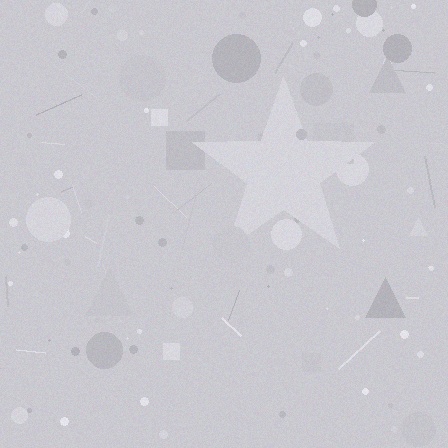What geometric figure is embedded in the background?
A star is embedded in the background.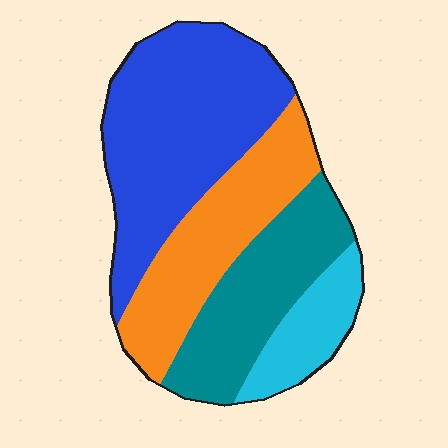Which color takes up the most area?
Blue, at roughly 40%.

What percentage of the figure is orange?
Orange covers 25% of the figure.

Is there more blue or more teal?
Blue.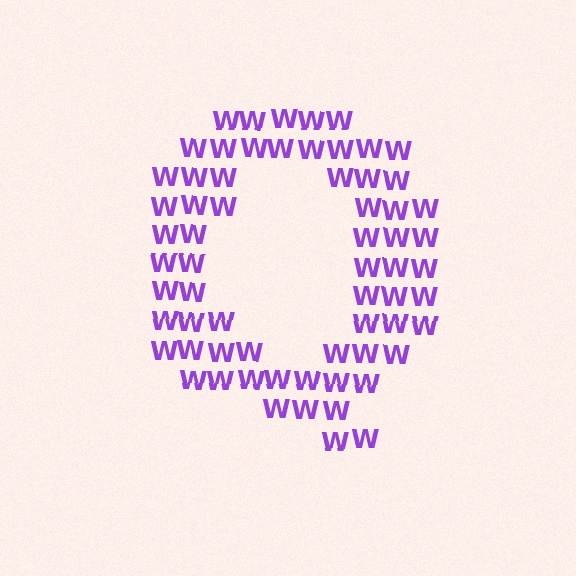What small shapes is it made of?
It is made of small letter W's.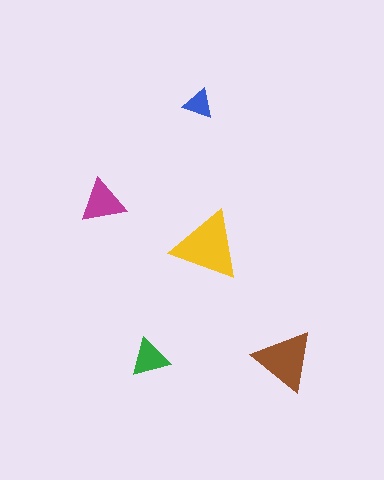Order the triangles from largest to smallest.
the yellow one, the brown one, the magenta one, the green one, the blue one.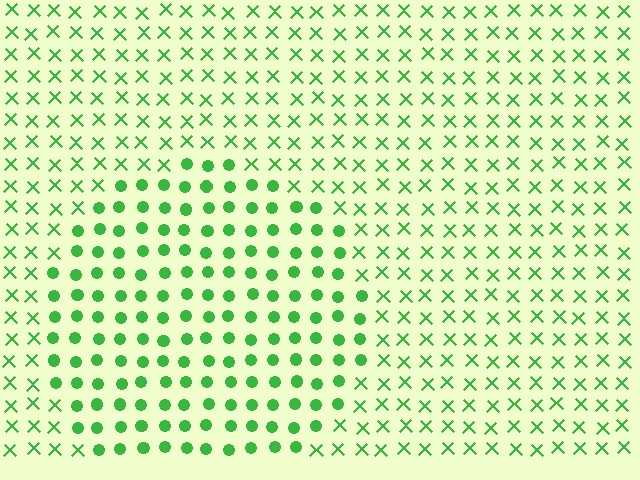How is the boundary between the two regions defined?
The boundary is defined by a change in element shape: circles inside vs. X marks outside. All elements share the same color and spacing.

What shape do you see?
I see a circle.